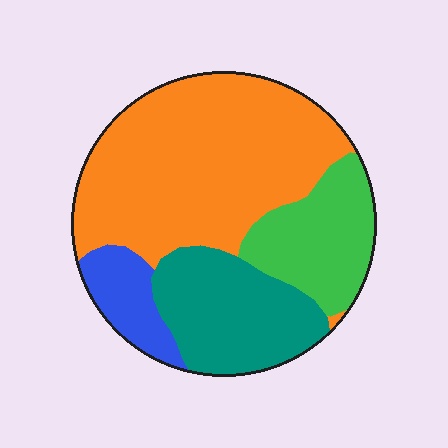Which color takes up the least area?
Blue, at roughly 10%.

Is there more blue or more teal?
Teal.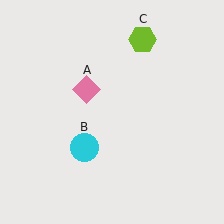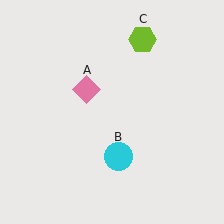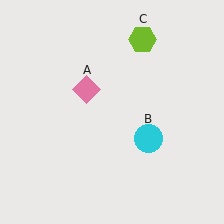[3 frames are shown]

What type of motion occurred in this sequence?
The cyan circle (object B) rotated counterclockwise around the center of the scene.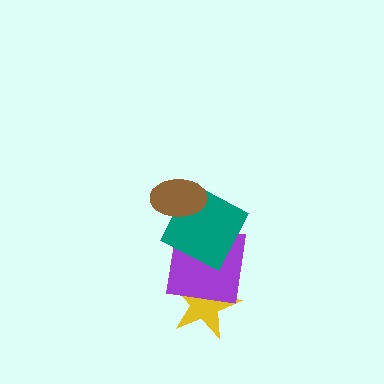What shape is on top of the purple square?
The teal square is on top of the purple square.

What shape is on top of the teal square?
The brown ellipse is on top of the teal square.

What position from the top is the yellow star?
The yellow star is 4th from the top.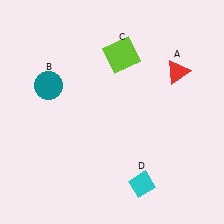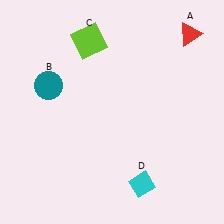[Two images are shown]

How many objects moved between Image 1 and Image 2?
2 objects moved between the two images.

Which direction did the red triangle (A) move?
The red triangle (A) moved up.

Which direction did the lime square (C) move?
The lime square (C) moved left.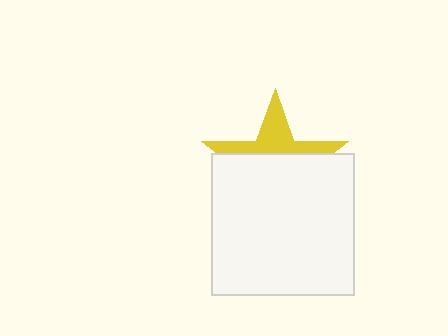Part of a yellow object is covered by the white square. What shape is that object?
It is a star.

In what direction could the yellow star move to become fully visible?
The yellow star could move up. That would shift it out from behind the white square entirely.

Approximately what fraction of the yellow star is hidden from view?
Roughly 63% of the yellow star is hidden behind the white square.